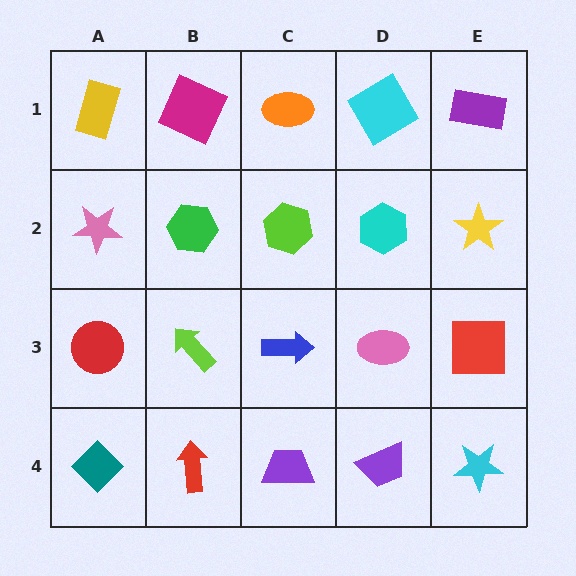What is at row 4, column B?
A red arrow.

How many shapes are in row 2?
5 shapes.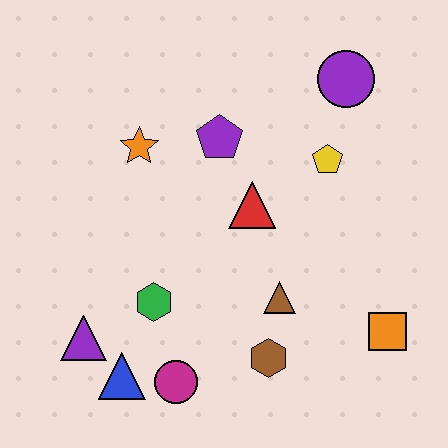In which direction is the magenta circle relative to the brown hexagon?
The magenta circle is to the left of the brown hexagon.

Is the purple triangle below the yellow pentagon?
Yes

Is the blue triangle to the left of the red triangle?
Yes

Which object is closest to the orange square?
The brown triangle is closest to the orange square.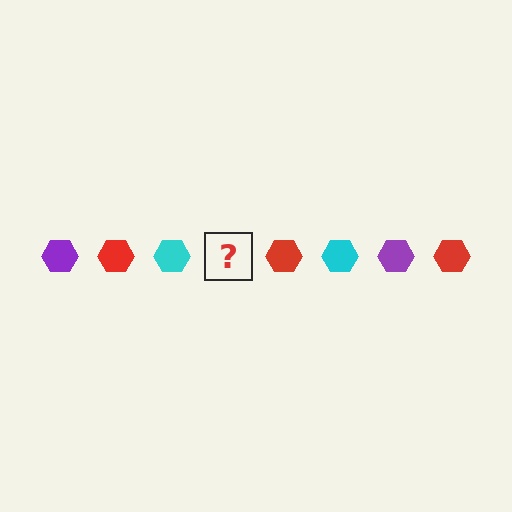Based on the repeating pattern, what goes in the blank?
The blank should be a purple hexagon.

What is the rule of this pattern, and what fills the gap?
The rule is that the pattern cycles through purple, red, cyan hexagons. The gap should be filled with a purple hexagon.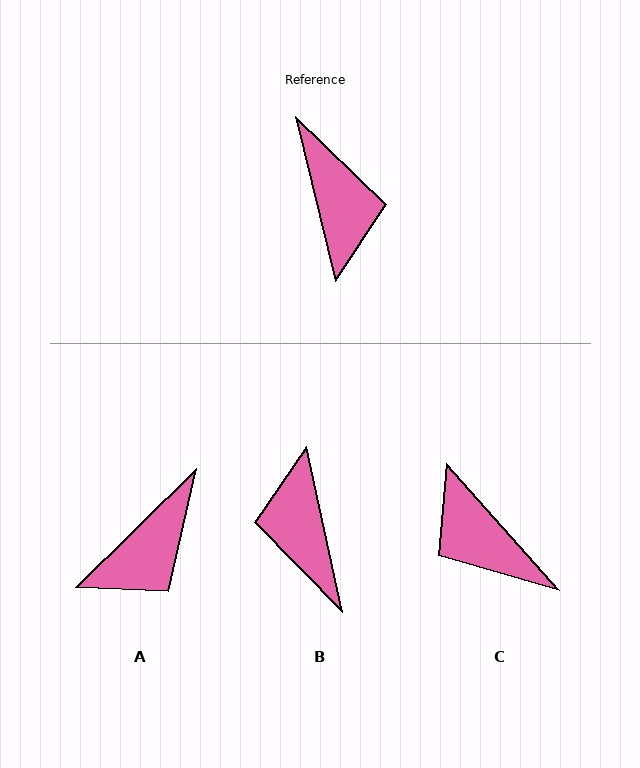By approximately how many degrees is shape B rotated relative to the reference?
Approximately 179 degrees counter-clockwise.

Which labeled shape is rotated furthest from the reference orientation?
B, about 179 degrees away.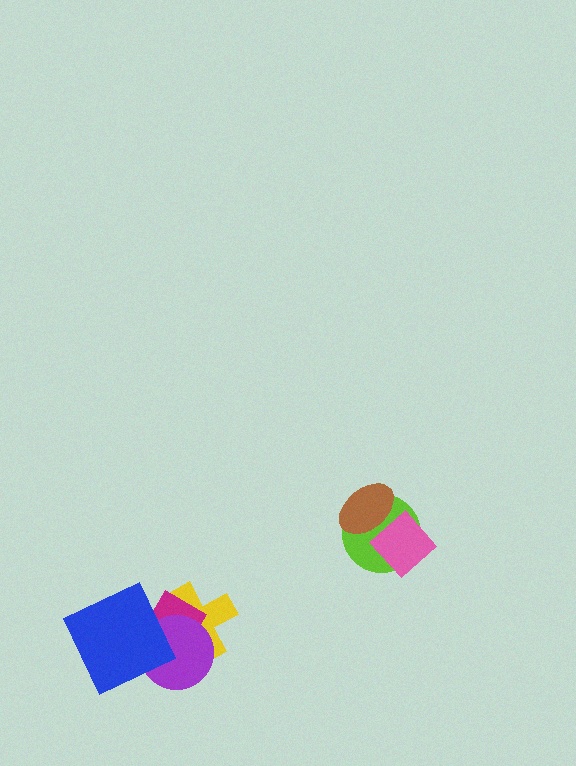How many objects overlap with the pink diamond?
2 objects overlap with the pink diamond.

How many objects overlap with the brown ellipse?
2 objects overlap with the brown ellipse.